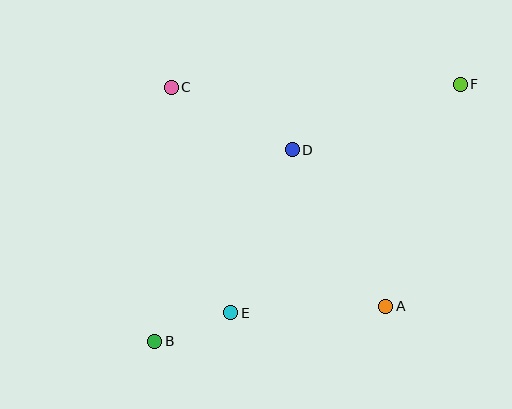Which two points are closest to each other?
Points B and E are closest to each other.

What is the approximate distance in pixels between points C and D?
The distance between C and D is approximately 136 pixels.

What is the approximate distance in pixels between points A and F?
The distance between A and F is approximately 234 pixels.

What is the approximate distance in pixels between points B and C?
The distance between B and C is approximately 254 pixels.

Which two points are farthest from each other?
Points B and F are farthest from each other.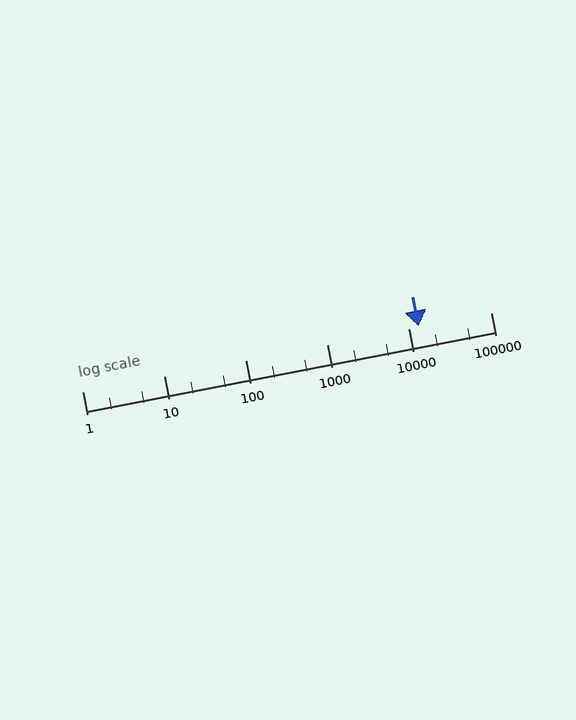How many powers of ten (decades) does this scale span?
The scale spans 5 decades, from 1 to 100000.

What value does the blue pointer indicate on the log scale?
The pointer indicates approximately 13000.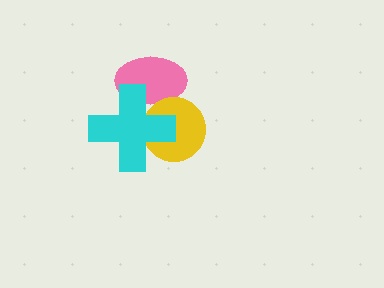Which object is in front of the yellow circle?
The cyan cross is in front of the yellow circle.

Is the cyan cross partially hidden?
No, no other shape covers it.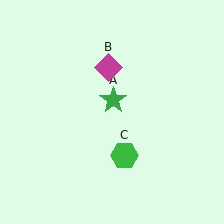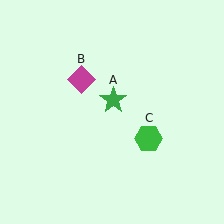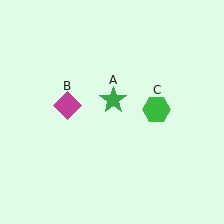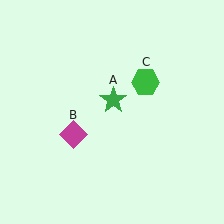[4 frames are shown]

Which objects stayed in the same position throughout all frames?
Green star (object A) remained stationary.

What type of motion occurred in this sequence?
The magenta diamond (object B), green hexagon (object C) rotated counterclockwise around the center of the scene.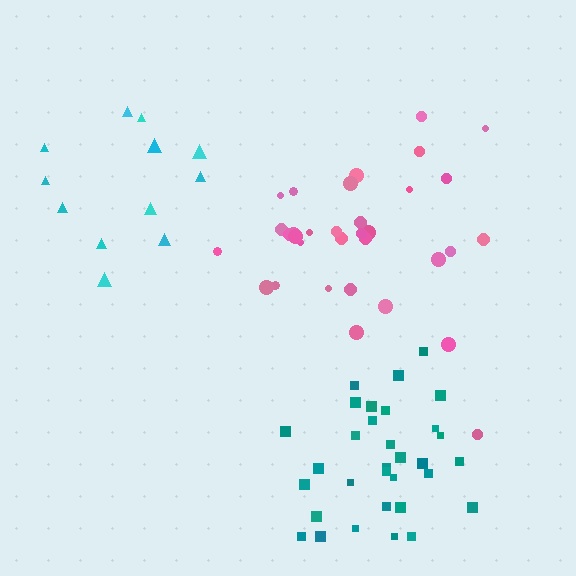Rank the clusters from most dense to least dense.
teal, pink, cyan.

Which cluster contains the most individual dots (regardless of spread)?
Pink (33).